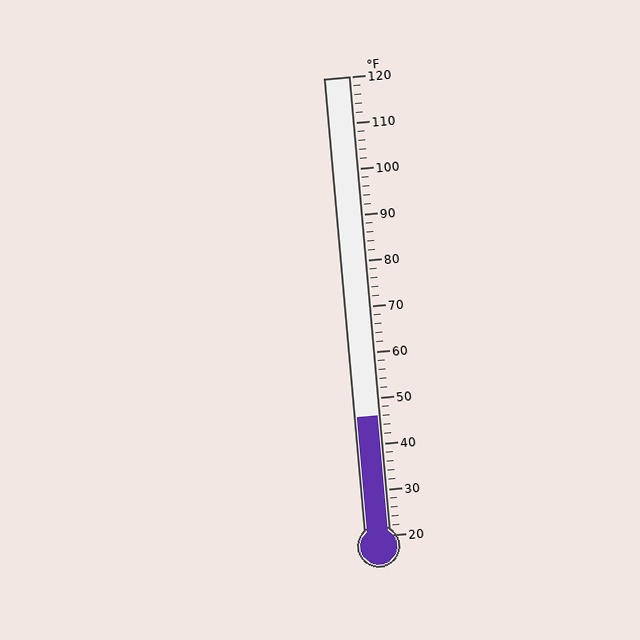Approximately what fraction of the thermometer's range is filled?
The thermometer is filled to approximately 25% of its range.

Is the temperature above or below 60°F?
The temperature is below 60°F.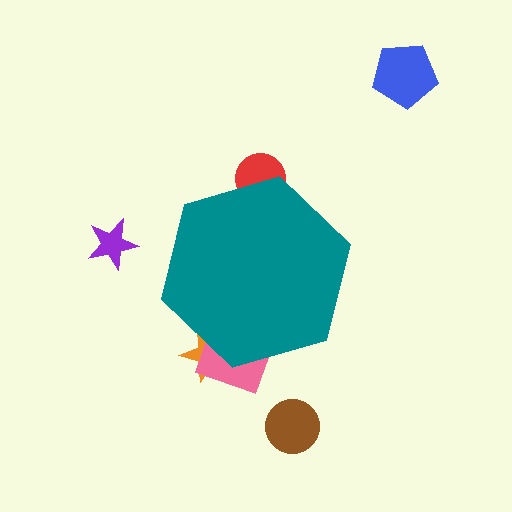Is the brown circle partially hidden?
No, the brown circle is fully visible.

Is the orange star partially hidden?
Yes, the orange star is partially hidden behind the teal hexagon.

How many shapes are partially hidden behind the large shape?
3 shapes are partially hidden.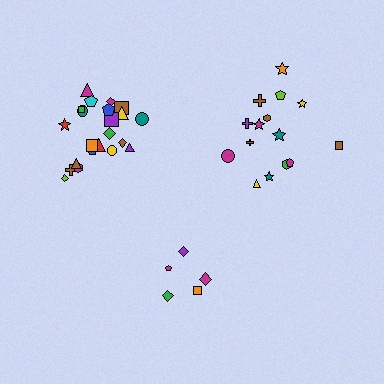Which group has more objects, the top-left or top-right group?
The top-left group.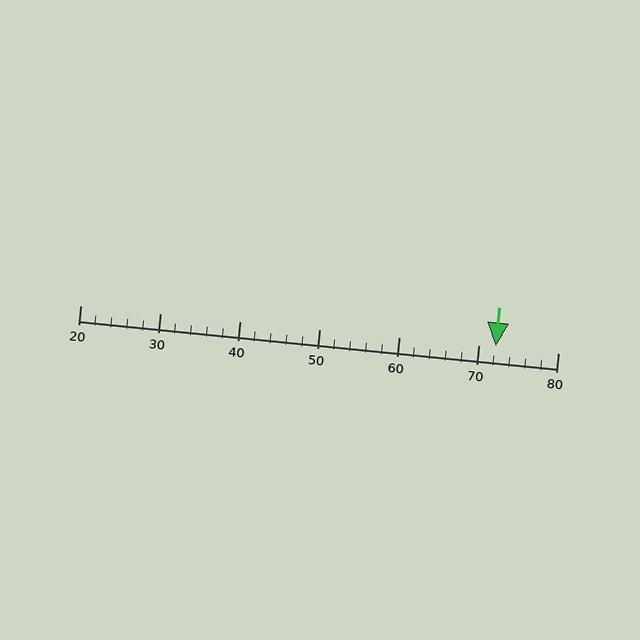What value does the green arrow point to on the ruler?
The green arrow points to approximately 72.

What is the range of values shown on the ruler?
The ruler shows values from 20 to 80.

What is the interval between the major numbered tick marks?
The major tick marks are spaced 10 units apart.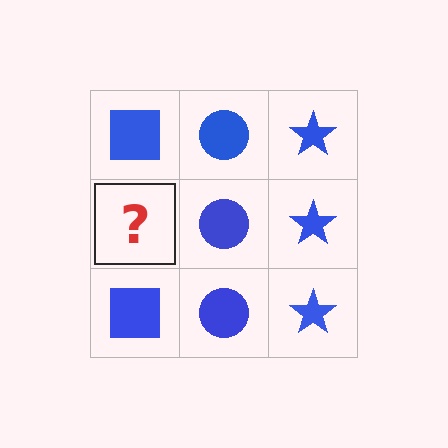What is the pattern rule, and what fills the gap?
The rule is that each column has a consistent shape. The gap should be filled with a blue square.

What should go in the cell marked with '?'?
The missing cell should contain a blue square.